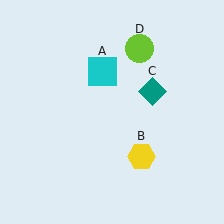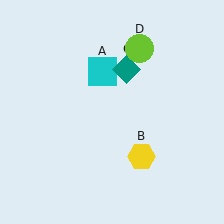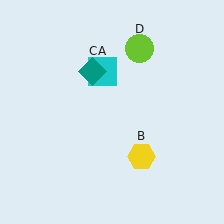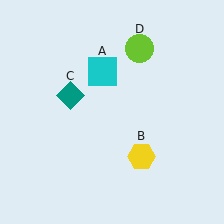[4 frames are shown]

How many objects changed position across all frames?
1 object changed position: teal diamond (object C).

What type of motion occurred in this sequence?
The teal diamond (object C) rotated counterclockwise around the center of the scene.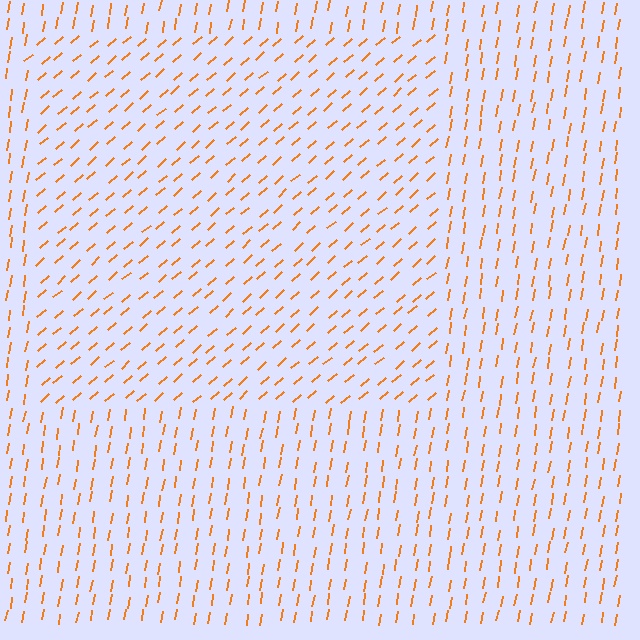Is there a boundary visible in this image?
Yes, there is a texture boundary formed by a change in line orientation.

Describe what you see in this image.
The image is filled with small orange line segments. A rectangle region in the image has lines oriented differently from the surrounding lines, creating a visible texture boundary.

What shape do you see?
I see a rectangle.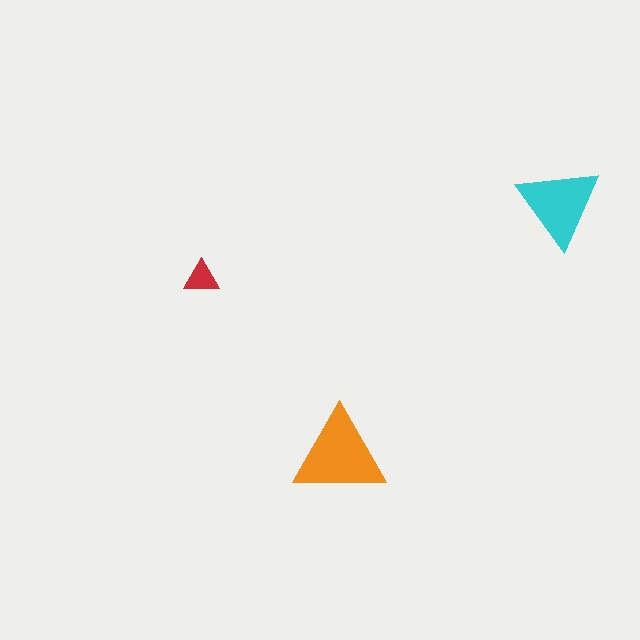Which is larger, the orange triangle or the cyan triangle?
The orange one.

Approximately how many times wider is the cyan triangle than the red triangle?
About 2.5 times wider.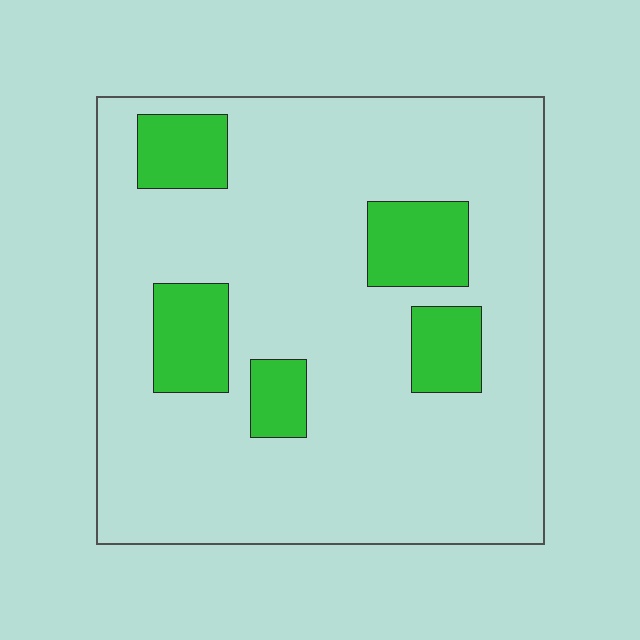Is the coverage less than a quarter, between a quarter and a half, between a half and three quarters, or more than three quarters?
Less than a quarter.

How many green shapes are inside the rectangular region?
5.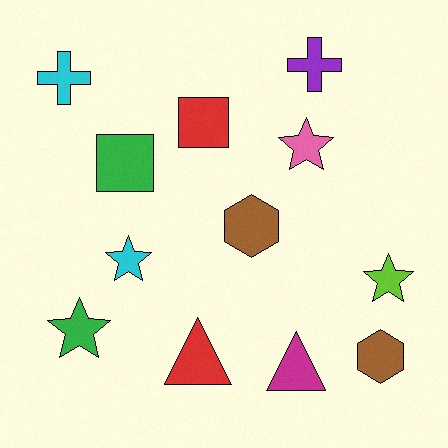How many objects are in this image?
There are 12 objects.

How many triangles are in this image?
There are 2 triangles.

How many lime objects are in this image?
There is 1 lime object.